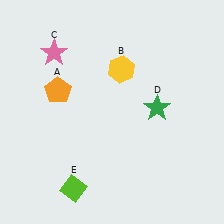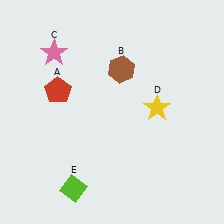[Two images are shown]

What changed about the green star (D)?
In Image 1, D is green. In Image 2, it changed to yellow.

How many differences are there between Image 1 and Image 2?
There are 3 differences between the two images.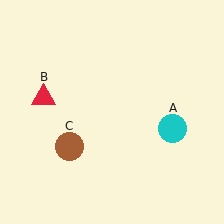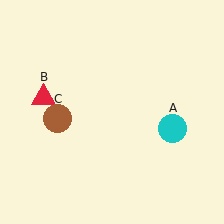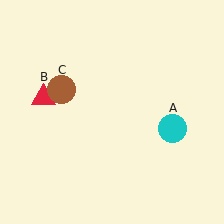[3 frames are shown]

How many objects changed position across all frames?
1 object changed position: brown circle (object C).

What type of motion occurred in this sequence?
The brown circle (object C) rotated clockwise around the center of the scene.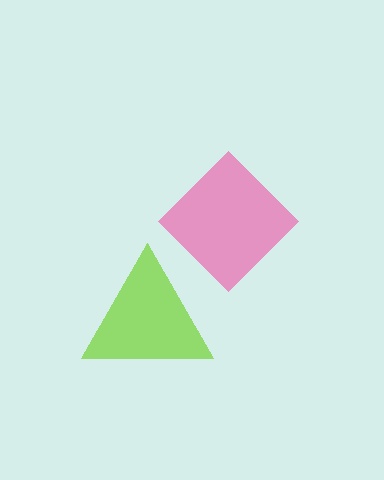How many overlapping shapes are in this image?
There are 2 overlapping shapes in the image.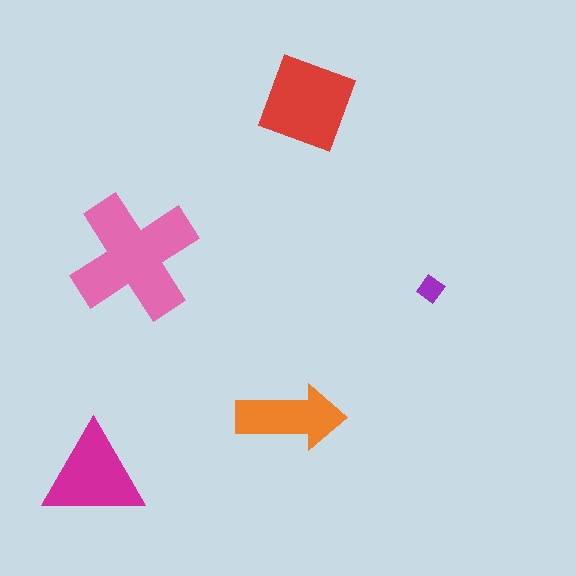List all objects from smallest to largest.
The purple diamond, the orange arrow, the magenta triangle, the red square, the pink cross.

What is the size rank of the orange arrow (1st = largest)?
4th.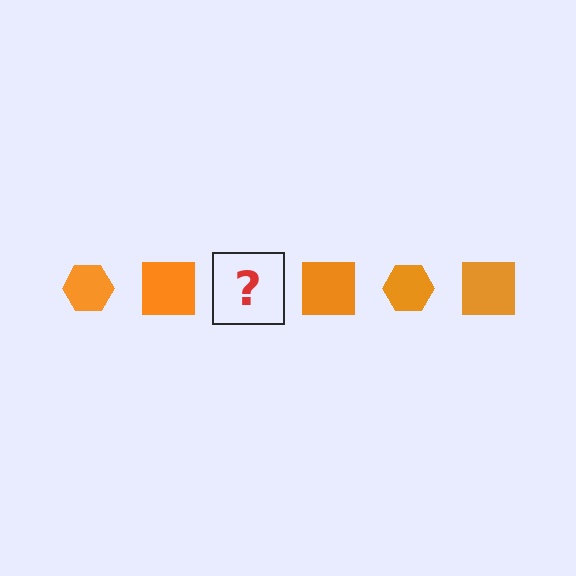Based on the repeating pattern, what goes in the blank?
The blank should be an orange hexagon.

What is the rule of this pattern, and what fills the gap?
The rule is that the pattern cycles through hexagon, square shapes in orange. The gap should be filled with an orange hexagon.